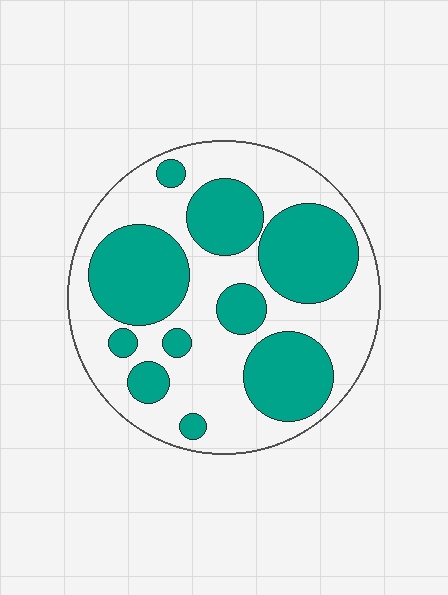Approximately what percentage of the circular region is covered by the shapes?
Approximately 45%.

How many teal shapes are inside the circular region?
10.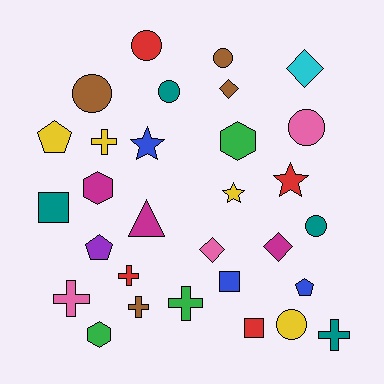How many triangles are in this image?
There is 1 triangle.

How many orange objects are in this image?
There are no orange objects.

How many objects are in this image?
There are 30 objects.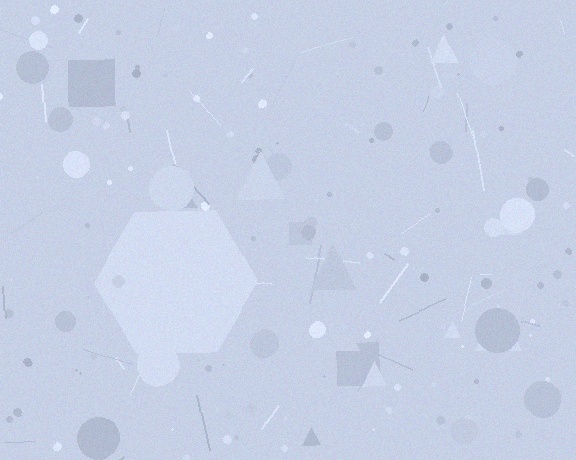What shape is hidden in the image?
A hexagon is hidden in the image.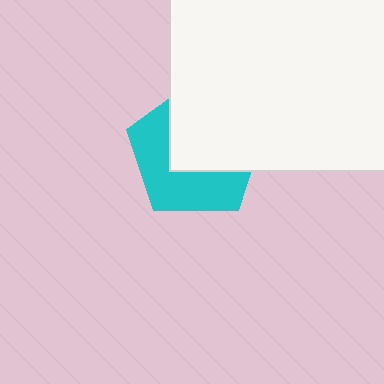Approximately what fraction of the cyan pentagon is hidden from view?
Roughly 51% of the cyan pentagon is hidden behind the white rectangle.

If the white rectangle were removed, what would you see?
You would see the complete cyan pentagon.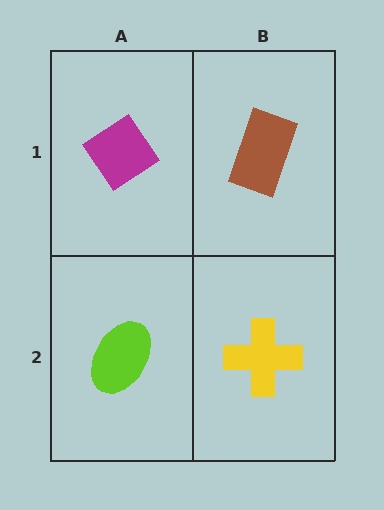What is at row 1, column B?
A brown rectangle.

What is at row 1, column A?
A magenta diamond.